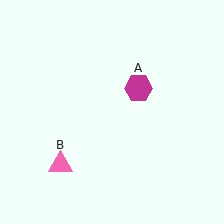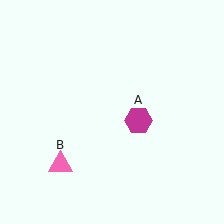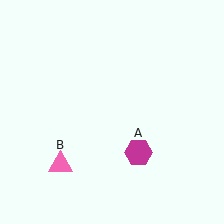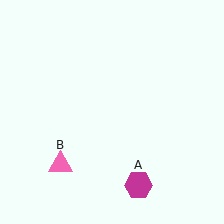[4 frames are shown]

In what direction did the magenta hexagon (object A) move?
The magenta hexagon (object A) moved down.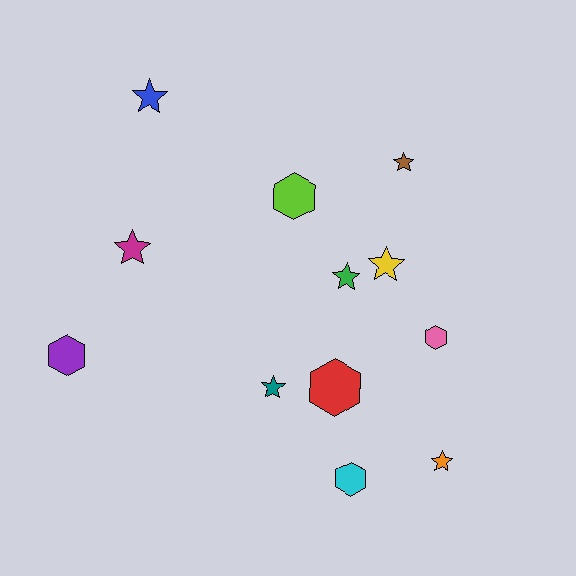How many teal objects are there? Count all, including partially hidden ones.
There is 1 teal object.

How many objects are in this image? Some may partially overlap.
There are 12 objects.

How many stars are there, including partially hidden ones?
There are 7 stars.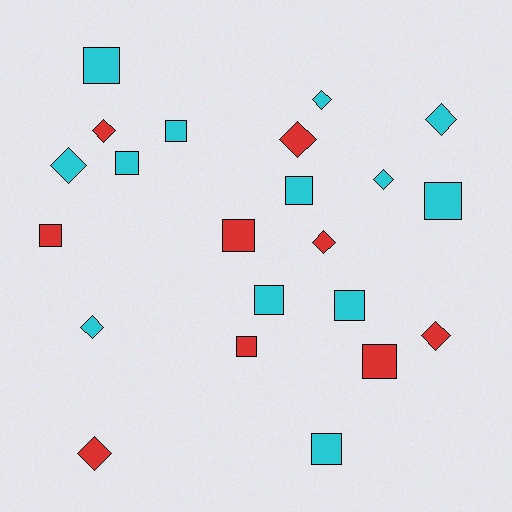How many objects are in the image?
There are 22 objects.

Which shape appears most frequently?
Square, with 12 objects.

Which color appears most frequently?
Cyan, with 13 objects.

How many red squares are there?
There are 4 red squares.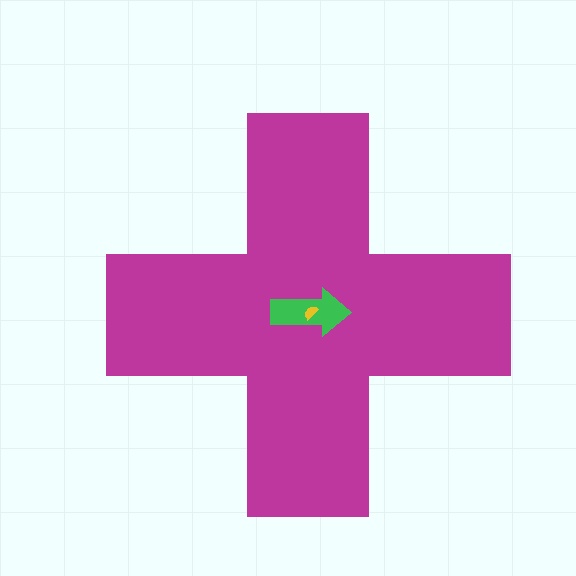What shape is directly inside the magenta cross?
The green arrow.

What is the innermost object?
The yellow semicircle.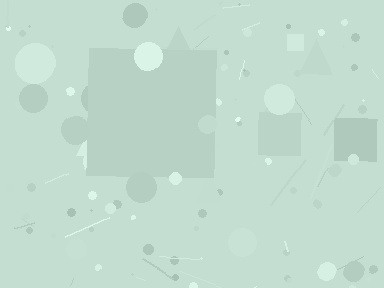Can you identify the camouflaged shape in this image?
The camouflaged shape is a square.